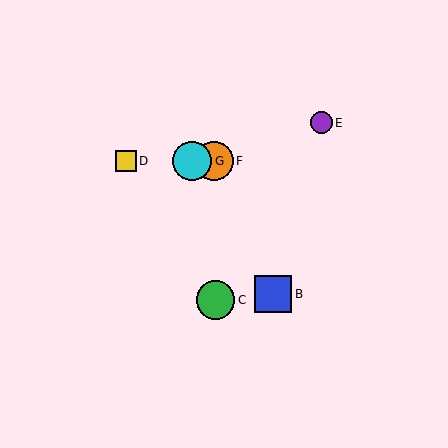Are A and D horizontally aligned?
Yes, both are at y≈161.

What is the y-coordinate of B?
Object B is at y≈294.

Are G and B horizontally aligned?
No, G is at y≈161 and B is at y≈294.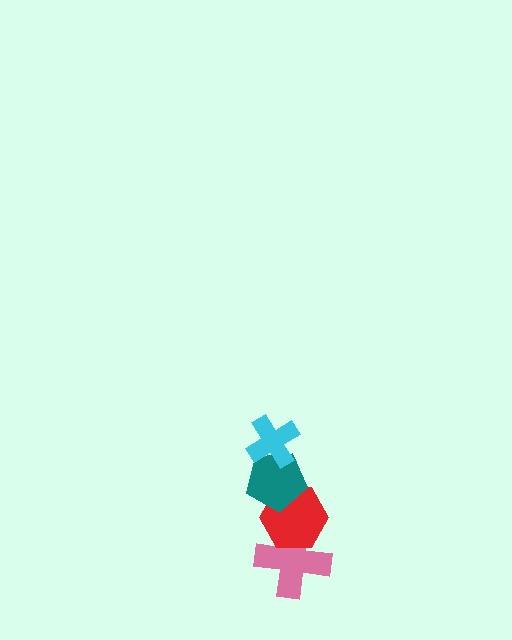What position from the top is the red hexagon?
The red hexagon is 3rd from the top.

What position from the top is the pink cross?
The pink cross is 4th from the top.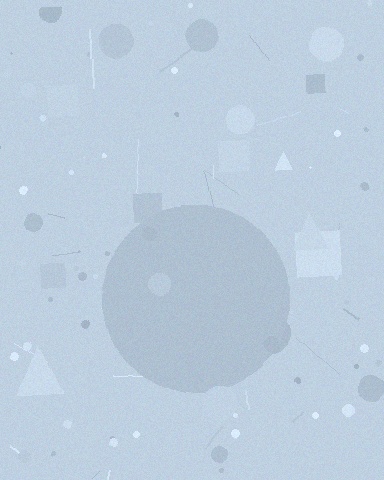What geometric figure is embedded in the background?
A circle is embedded in the background.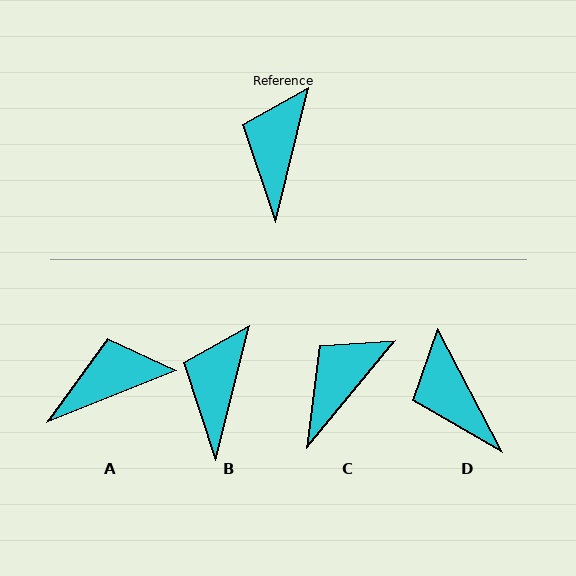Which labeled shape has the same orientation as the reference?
B.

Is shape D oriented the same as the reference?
No, it is off by about 42 degrees.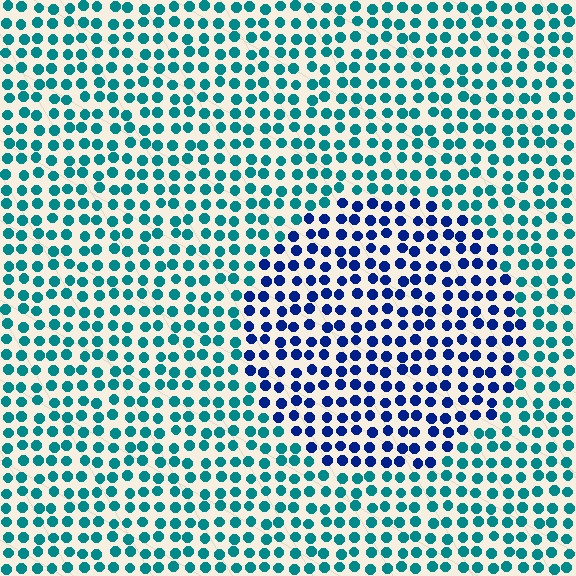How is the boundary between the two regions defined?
The boundary is defined purely by a slight shift in hue (about 47 degrees). Spacing, size, and orientation are identical on both sides.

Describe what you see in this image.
The image is filled with small teal elements in a uniform arrangement. A circle-shaped region is visible where the elements are tinted to a slightly different hue, forming a subtle color boundary.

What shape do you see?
I see a circle.